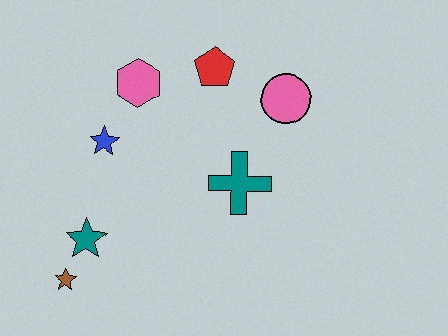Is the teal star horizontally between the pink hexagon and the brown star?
Yes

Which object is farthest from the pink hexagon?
The brown star is farthest from the pink hexagon.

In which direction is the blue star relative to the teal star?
The blue star is above the teal star.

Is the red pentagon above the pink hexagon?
Yes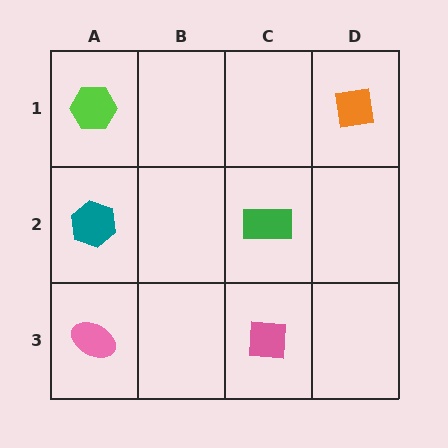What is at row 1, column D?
An orange square.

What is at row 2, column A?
A teal hexagon.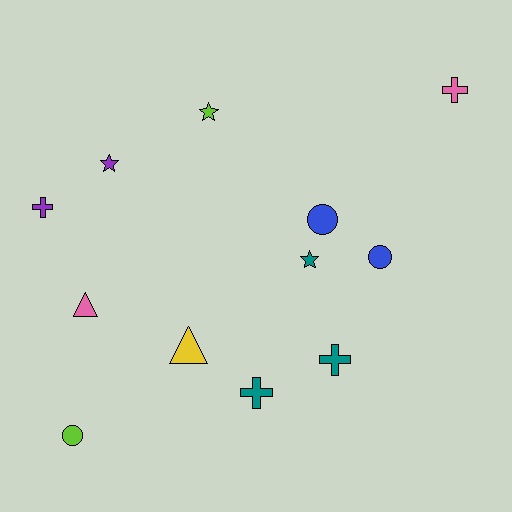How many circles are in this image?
There are 3 circles.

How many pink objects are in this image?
There are 2 pink objects.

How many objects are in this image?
There are 12 objects.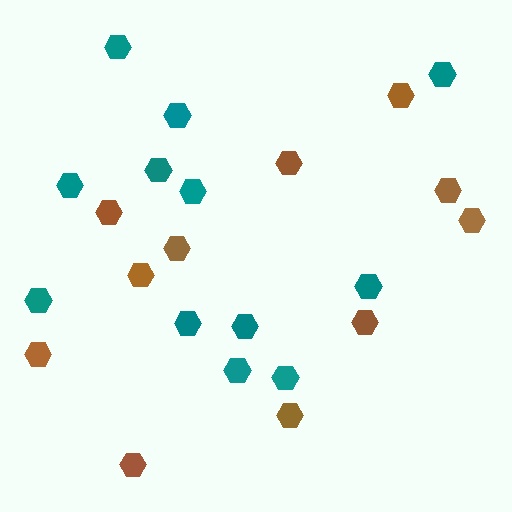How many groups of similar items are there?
There are 2 groups: one group of teal hexagons (12) and one group of brown hexagons (11).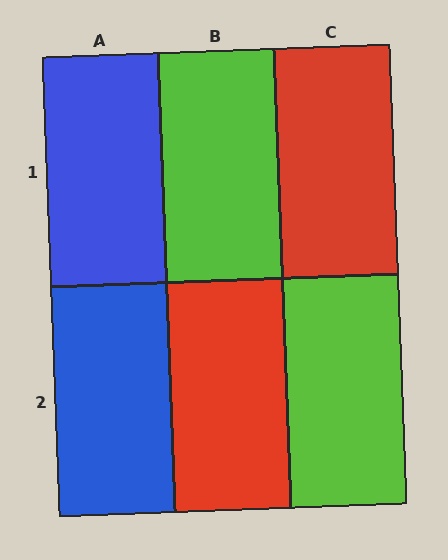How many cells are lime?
2 cells are lime.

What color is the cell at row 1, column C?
Red.